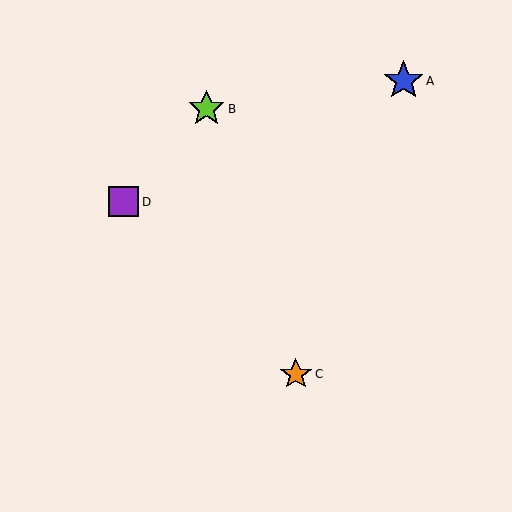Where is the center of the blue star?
The center of the blue star is at (404, 81).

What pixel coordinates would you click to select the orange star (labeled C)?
Click at (296, 374) to select the orange star C.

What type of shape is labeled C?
Shape C is an orange star.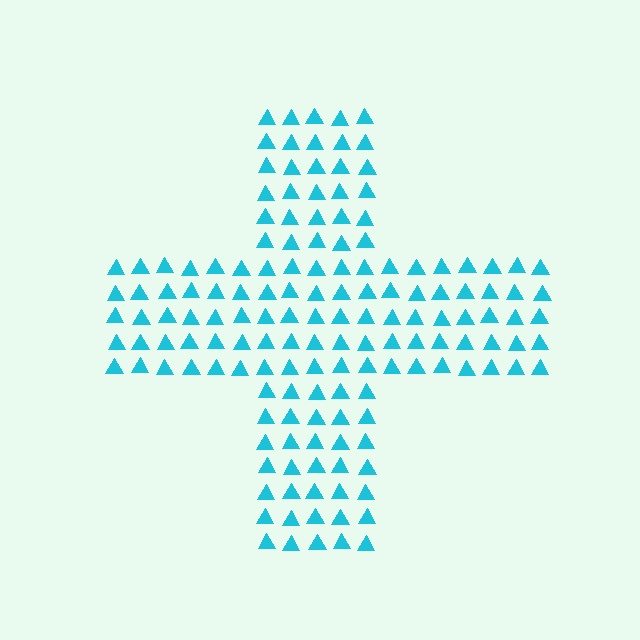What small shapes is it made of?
It is made of small triangles.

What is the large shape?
The large shape is a cross.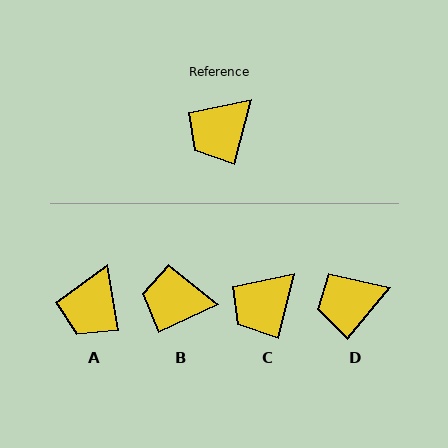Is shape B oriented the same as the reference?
No, it is off by about 50 degrees.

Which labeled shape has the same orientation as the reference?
C.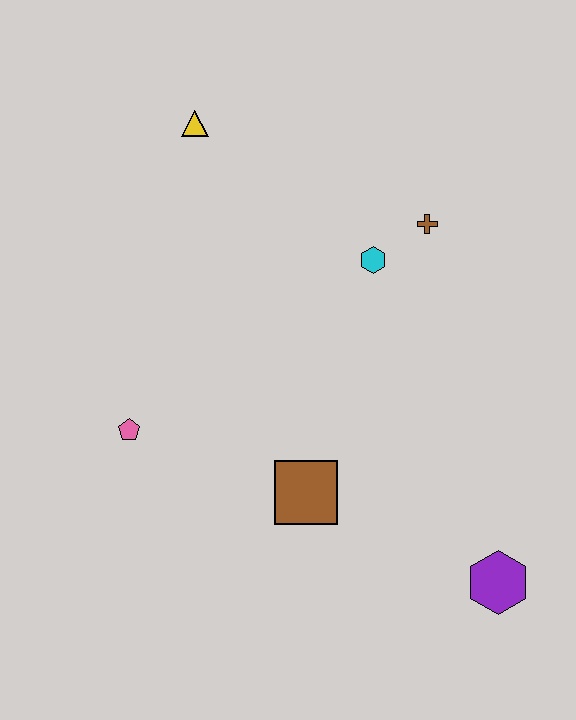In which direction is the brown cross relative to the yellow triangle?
The brown cross is to the right of the yellow triangle.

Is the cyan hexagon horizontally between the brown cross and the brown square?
Yes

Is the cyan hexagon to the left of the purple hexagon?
Yes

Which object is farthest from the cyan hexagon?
The purple hexagon is farthest from the cyan hexagon.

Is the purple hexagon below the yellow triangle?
Yes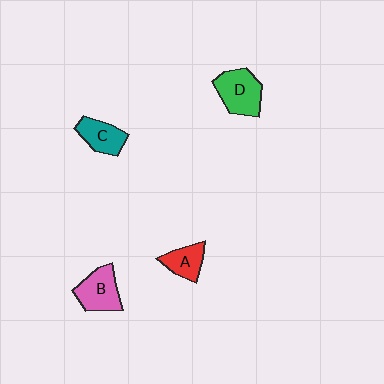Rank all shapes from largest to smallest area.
From largest to smallest: D (green), B (pink), C (teal), A (red).